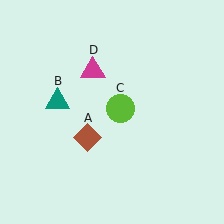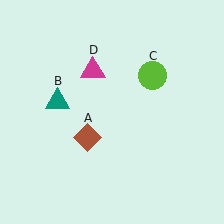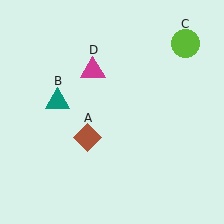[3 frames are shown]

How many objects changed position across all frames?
1 object changed position: lime circle (object C).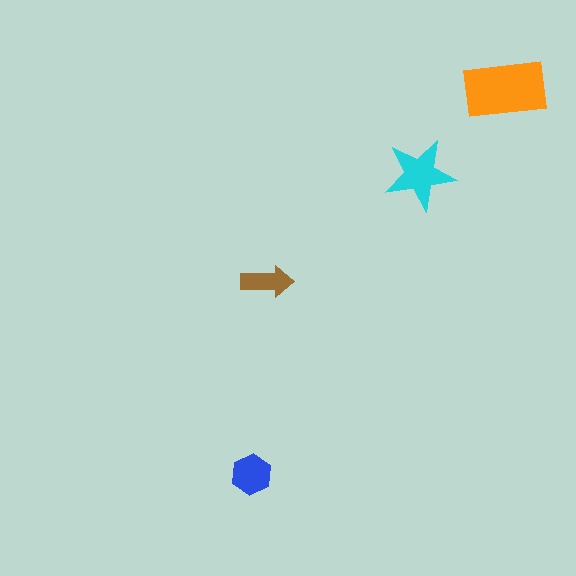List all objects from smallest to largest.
The brown arrow, the blue hexagon, the cyan star, the orange rectangle.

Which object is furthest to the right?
The orange rectangle is rightmost.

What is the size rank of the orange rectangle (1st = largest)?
1st.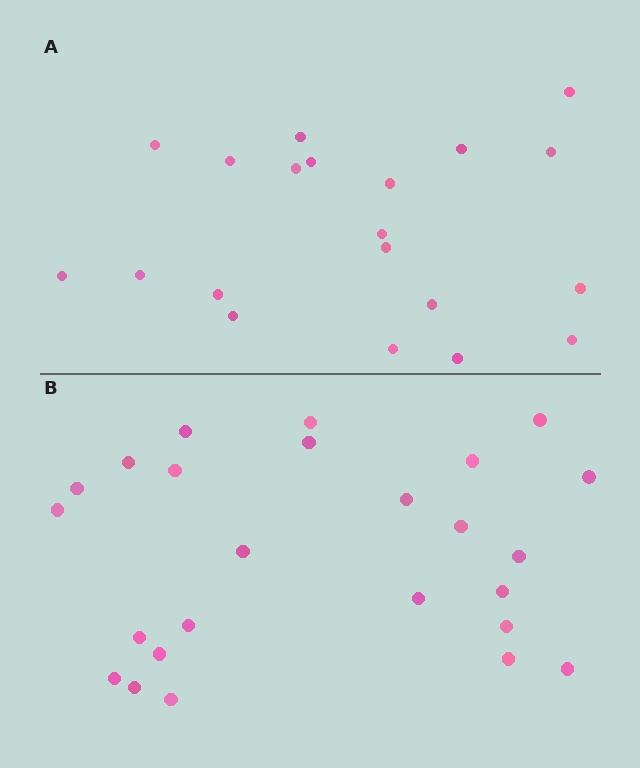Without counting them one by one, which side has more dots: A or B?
Region B (the bottom region) has more dots.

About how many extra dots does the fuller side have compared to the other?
Region B has about 5 more dots than region A.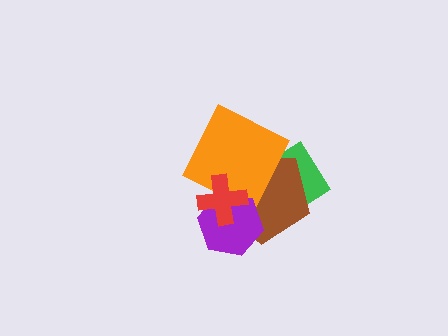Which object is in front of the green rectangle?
The brown pentagon is in front of the green rectangle.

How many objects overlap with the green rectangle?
1 object overlaps with the green rectangle.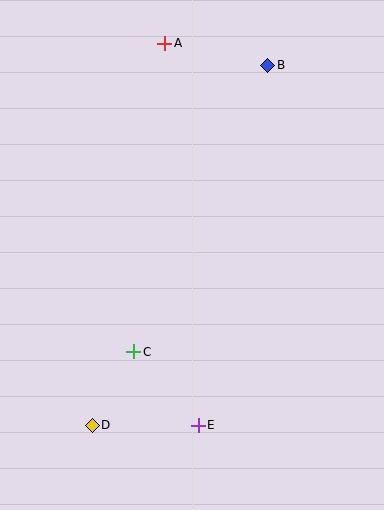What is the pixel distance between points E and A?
The distance between E and A is 383 pixels.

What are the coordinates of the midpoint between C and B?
The midpoint between C and B is at (201, 209).